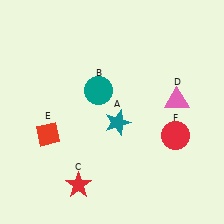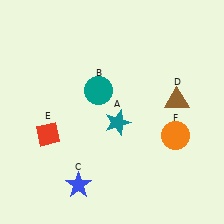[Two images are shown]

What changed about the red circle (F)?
In Image 1, F is red. In Image 2, it changed to orange.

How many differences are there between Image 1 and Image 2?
There are 3 differences between the two images.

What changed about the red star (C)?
In Image 1, C is red. In Image 2, it changed to blue.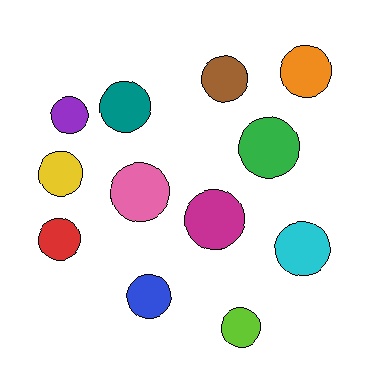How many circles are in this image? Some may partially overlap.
There are 12 circles.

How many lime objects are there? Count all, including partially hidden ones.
There is 1 lime object.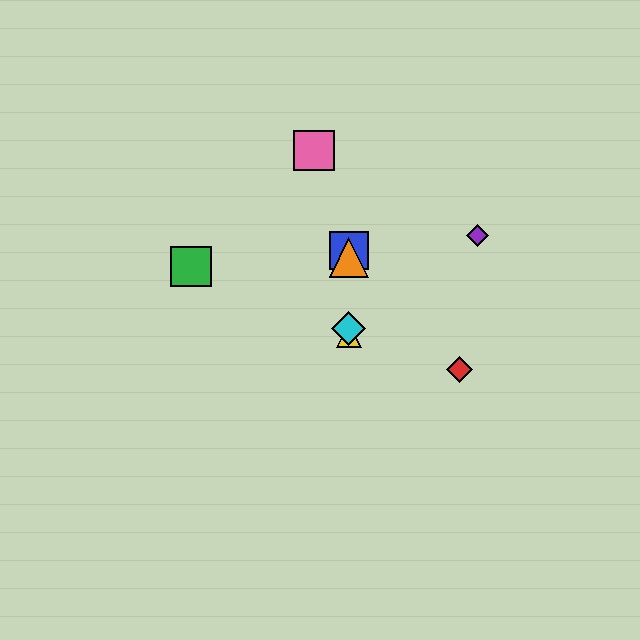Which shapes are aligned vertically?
The blue square, the yellow triangle, the orange triangle, the cyan diamond are aligned vertically.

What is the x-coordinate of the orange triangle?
The orange triangle is at x≈349.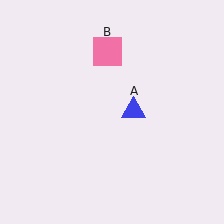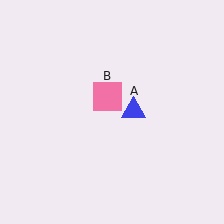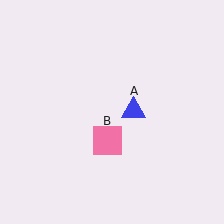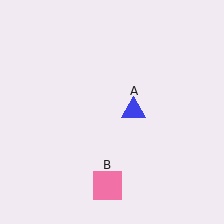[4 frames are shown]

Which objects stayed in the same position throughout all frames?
Blue triangle (object A) remained stationary.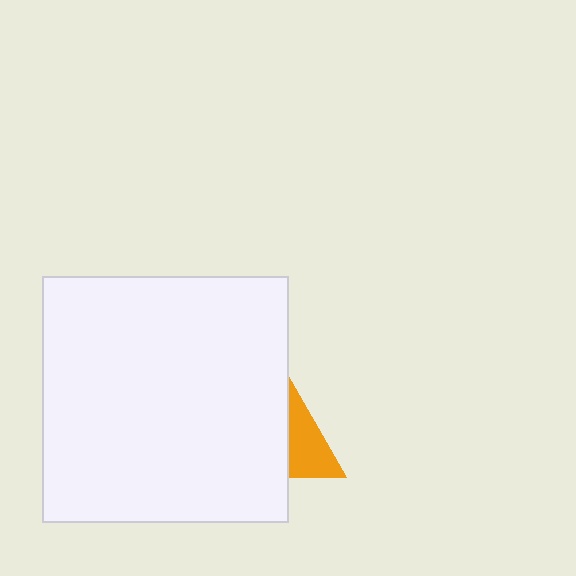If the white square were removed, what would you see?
You would see the complete orange triangle.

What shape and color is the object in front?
The object in front is a white square.